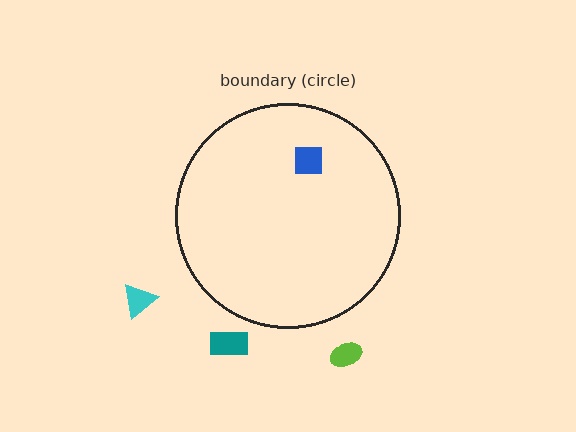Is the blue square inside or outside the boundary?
Inside.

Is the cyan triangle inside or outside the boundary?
Outside.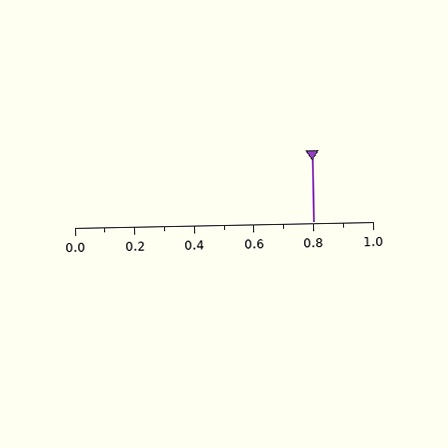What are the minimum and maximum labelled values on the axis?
The axis runs from 0.0 to 1.0.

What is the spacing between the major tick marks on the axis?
The major ticks are spaced 0.2 apart.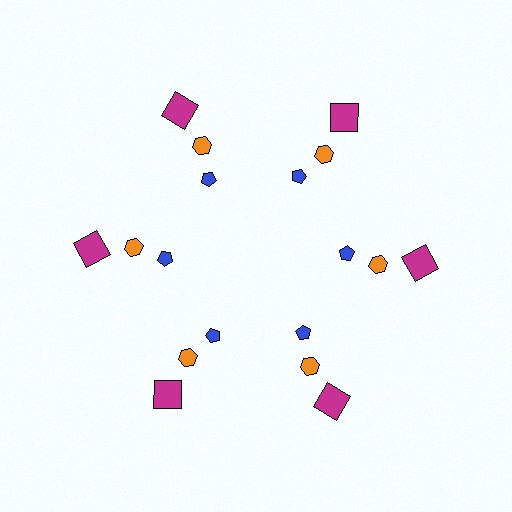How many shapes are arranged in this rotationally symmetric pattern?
There are 18 shapes, arranged in 6 groups of 3.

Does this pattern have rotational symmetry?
Yes, this pattern has 6-fold rotational symmetry. It looks the same after rotating 60 degrees around the center.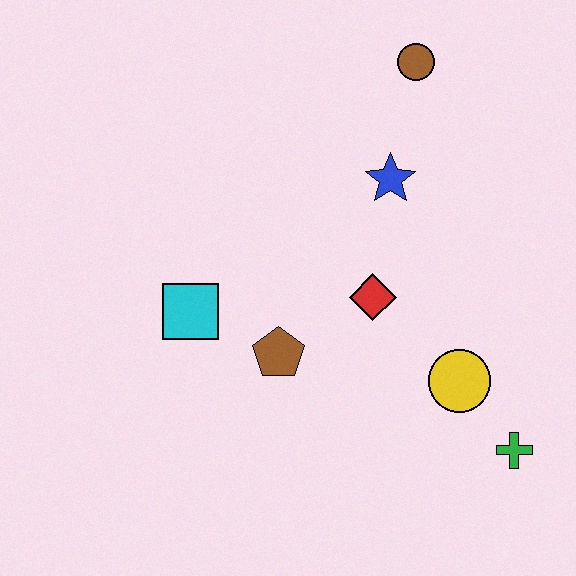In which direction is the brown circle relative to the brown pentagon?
The brown circle is above the brown pentagon.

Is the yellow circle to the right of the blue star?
Yes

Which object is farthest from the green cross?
The brown circle is farthest from the green cross.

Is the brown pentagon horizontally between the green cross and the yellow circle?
No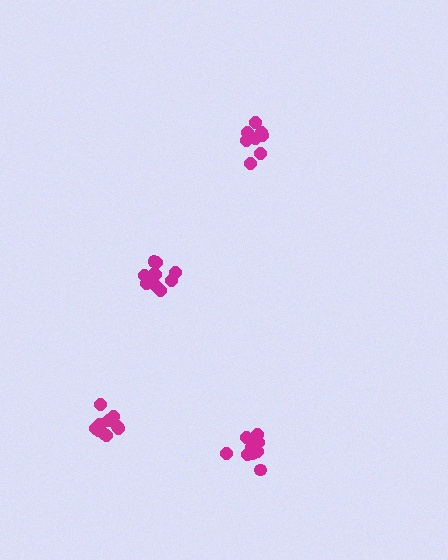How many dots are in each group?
Group 1: 10 dots, Group 2: 8 dots, Group 3: 11 dots, Group 4: 11 dots (40 total).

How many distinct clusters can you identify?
There are 4 distinct clusters.